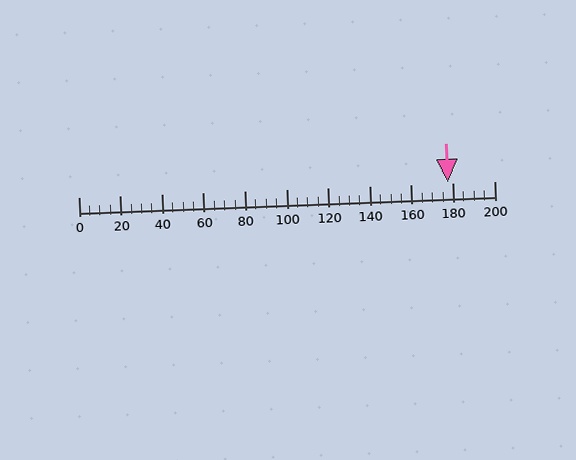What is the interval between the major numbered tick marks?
The major tick marks are spaced 20 units apart.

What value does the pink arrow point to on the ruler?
The pink arrow points to approximately 178.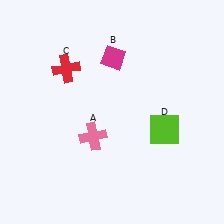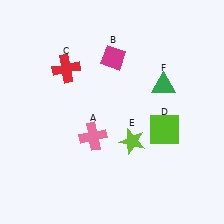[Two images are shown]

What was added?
A lime star (E), a green triangle (F) were added in Image 2.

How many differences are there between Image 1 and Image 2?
There are 2 differences between the two images.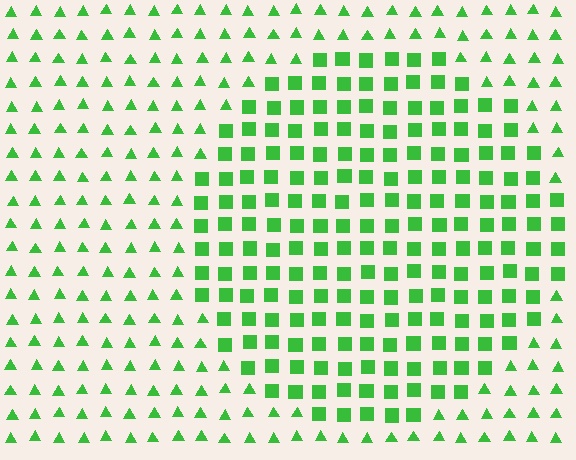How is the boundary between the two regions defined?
The boundary is defined by a change in element shape: squares inside vs. triangles outside. All elements share the same color and spacing.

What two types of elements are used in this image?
The image uses squares inside the circle region and triangles outside it.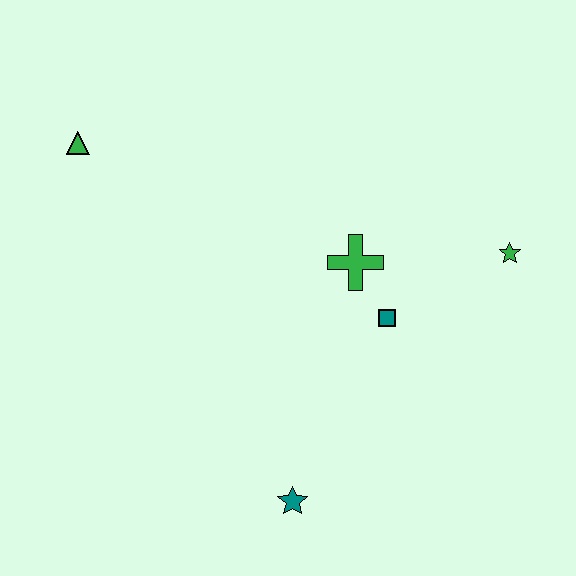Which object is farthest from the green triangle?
The green star is farthest from the green triangle.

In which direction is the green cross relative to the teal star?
The green cross is above the teal star.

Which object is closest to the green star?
The teal square is closest to the green star.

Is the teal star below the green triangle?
Yes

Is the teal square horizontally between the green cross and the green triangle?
No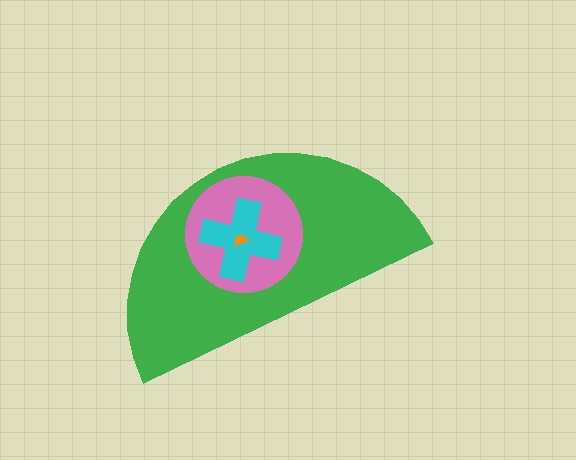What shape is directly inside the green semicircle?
The pink circle.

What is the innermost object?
The orange trapezoid.